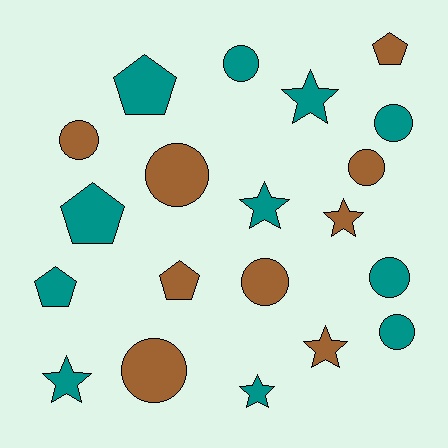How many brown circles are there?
There are 5 brown circles.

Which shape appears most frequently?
Circle, with 9 objects.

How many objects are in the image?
There are 20 objects.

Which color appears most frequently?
Teal, with 11 objects.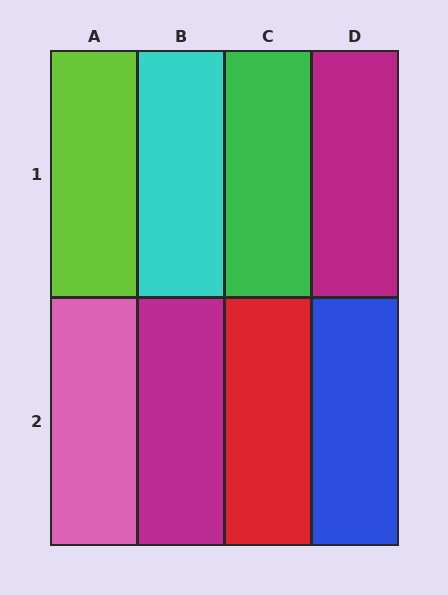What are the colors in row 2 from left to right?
Pink, magenta, red, blue.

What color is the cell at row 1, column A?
Lime.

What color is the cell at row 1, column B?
Cyan.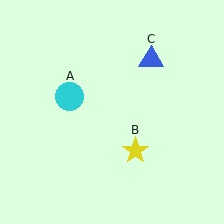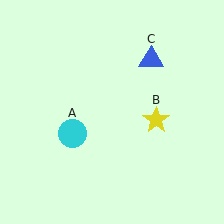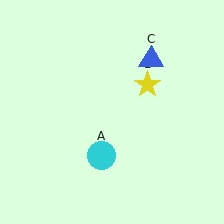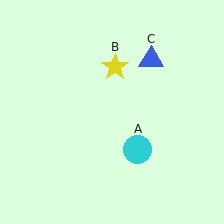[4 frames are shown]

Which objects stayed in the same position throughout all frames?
Blue triangle (object C) remained stationary.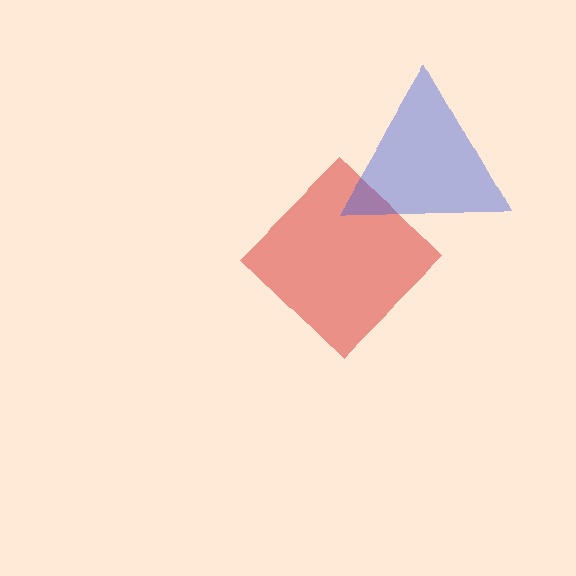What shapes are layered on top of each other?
The layered shapes are: a red diamond, a blue triangle.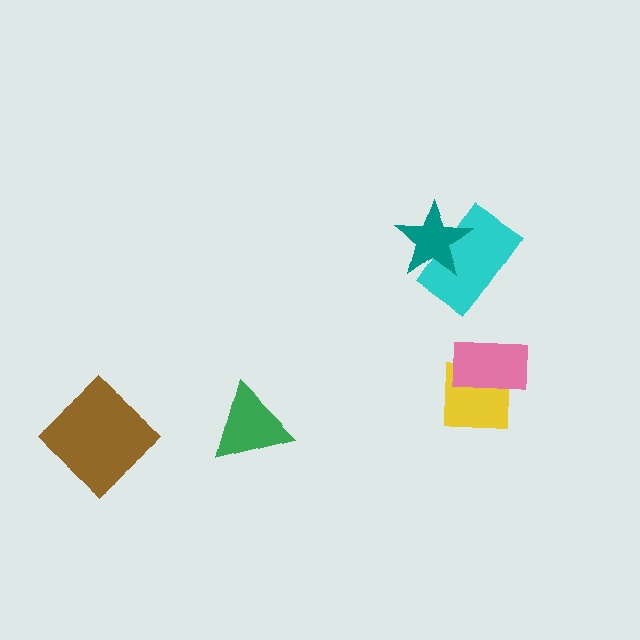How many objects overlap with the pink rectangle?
1 object overlaps with the pink rectangle.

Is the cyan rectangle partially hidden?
Yes, it is partially covered by another shape.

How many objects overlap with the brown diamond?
0 objects overlap with the brown diamond.